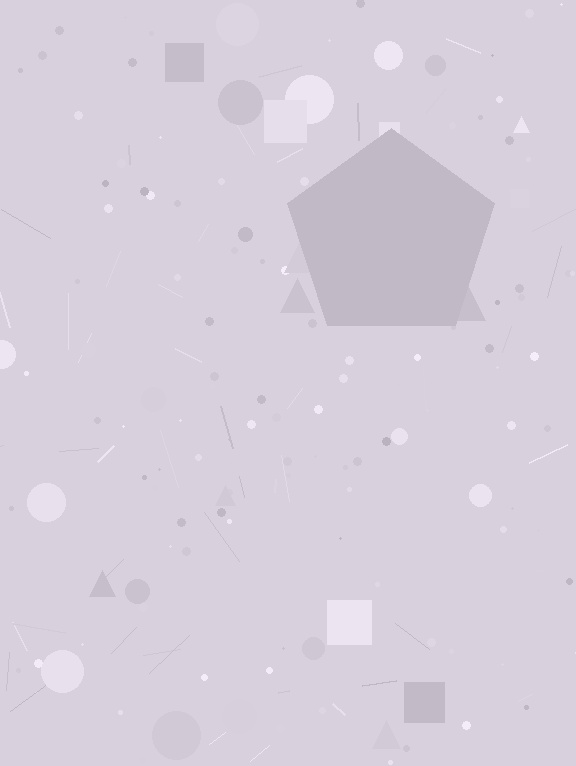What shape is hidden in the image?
A pentagon is hidden in the image.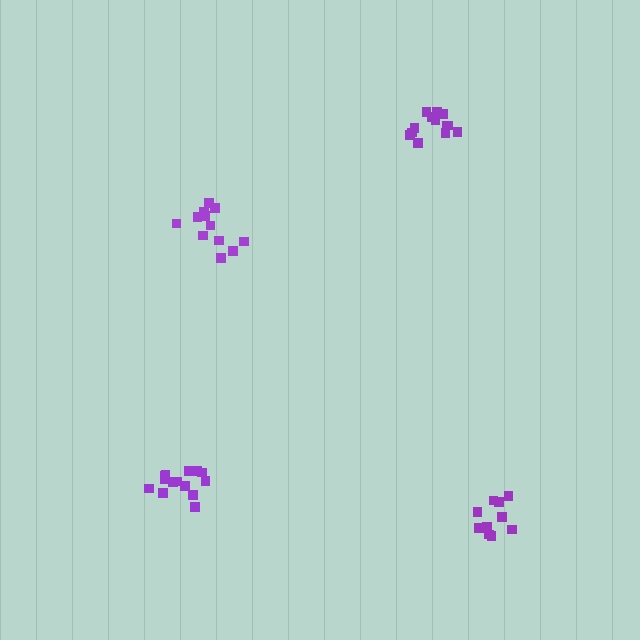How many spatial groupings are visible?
There are 4 spatial groupings.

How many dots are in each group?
Group 1: 13 dots, Group 2: 14 dots, Group 3: 12 dots, Group 4: 10 dots (49 total).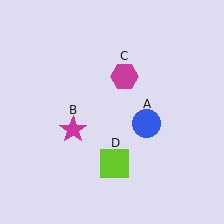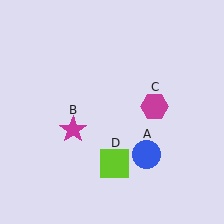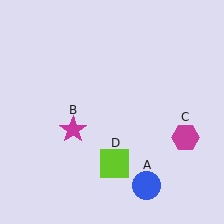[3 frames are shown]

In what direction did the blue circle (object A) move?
The blue circle (object A) moved down.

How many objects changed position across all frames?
2 objects changed position: blue circle (object A), magenta hexagon (object C).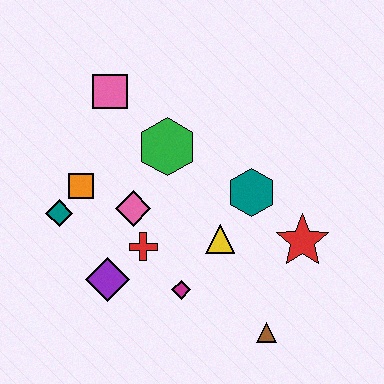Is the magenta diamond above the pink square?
No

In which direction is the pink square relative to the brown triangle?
The pink square is above the brown triangle.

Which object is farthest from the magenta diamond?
The pink square is farthest from the magenta diamond.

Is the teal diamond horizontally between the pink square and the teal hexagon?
No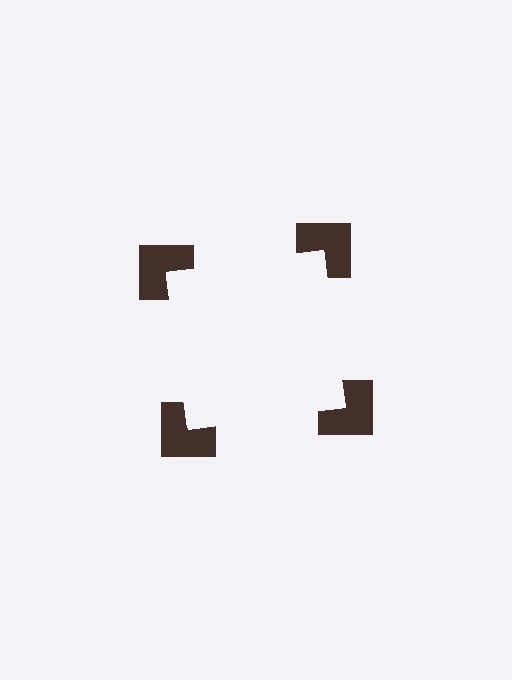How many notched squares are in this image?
There are 4 — one at each vertex of the illusory square.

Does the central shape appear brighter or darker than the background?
It typically appears slightly brighter than the background, even though no actual brightness change is drawn.